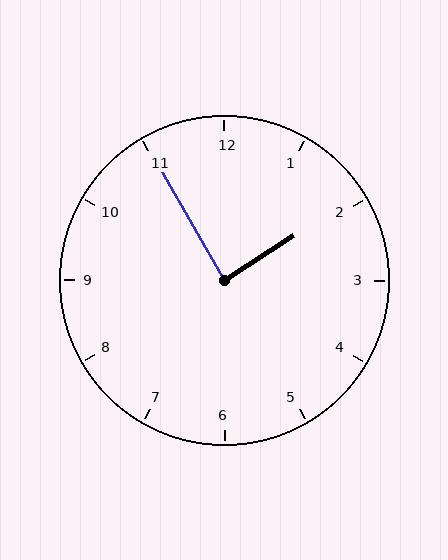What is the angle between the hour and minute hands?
Approximately 88 degrees.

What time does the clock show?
1:55.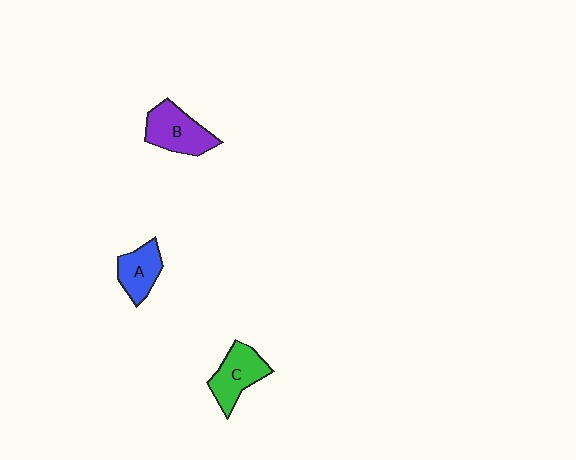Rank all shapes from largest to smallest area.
From largest to smallest: B (purple), C (green), A (blue).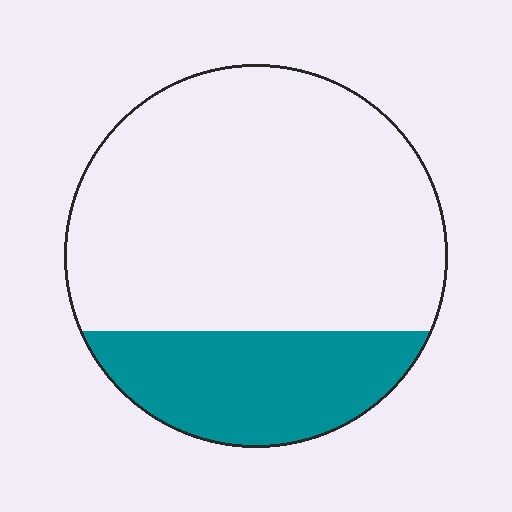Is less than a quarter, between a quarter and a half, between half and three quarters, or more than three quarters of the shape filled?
Between a quarter and a half.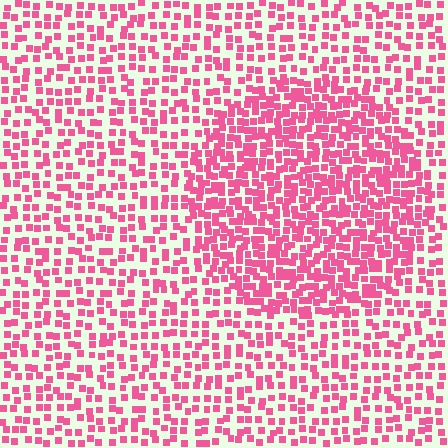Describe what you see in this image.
The image contains small pink elements arranged at two different densities. A circle-shaped region is visible where the elements are more densely packed than the surrounding area.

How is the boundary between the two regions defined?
The boundary is defined by a change in element density (approximately 1.8x ratio). All elements are the same color, size, and shape.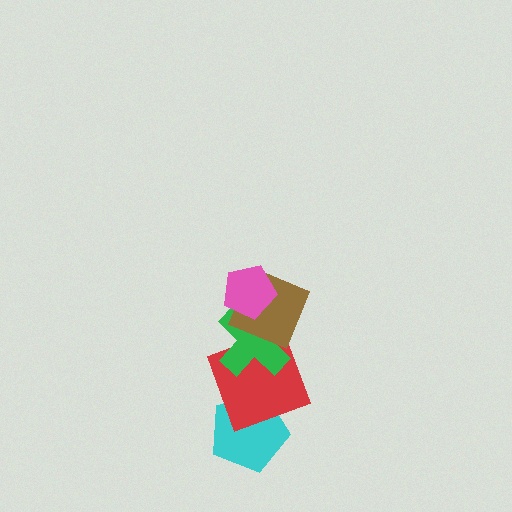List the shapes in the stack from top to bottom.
From top to bottom: the pink pentagon, the brown square, the green cross, the red square, the cyan pentagon.